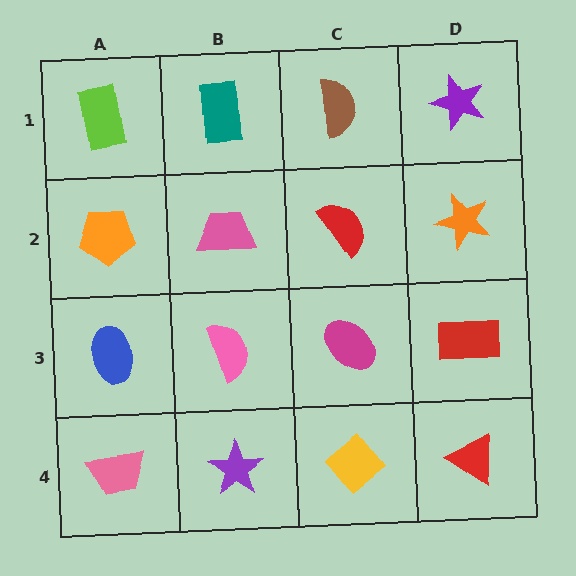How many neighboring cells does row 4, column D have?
2.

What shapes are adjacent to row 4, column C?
A magenta ellipse (row 3, column C), a purple star (row 4, column B), a red triangle (row 4, column D).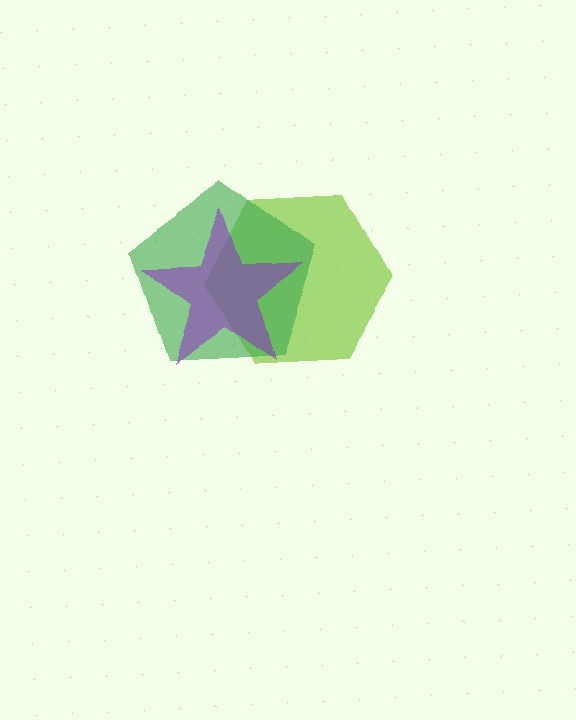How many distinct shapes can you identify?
There are 3 distinct shapes: a lime hexagon, a green pentagon, a purple star.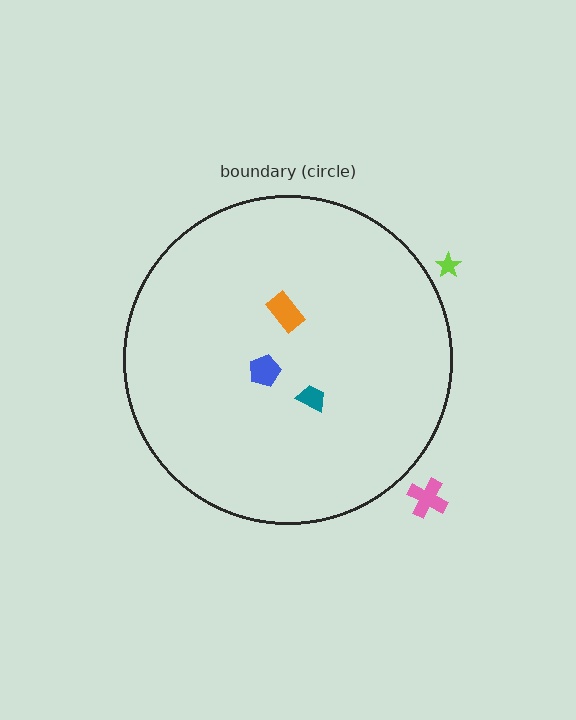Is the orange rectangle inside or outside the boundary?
Inside.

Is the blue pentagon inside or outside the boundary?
Inside.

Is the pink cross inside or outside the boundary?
Outside.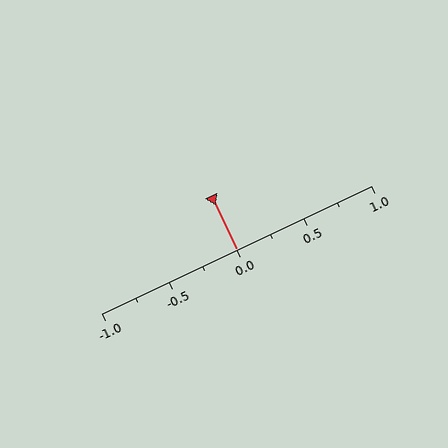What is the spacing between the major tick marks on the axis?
The major ticks are spaced 0.5 apart.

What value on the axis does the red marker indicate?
The marker indicates approximately 0.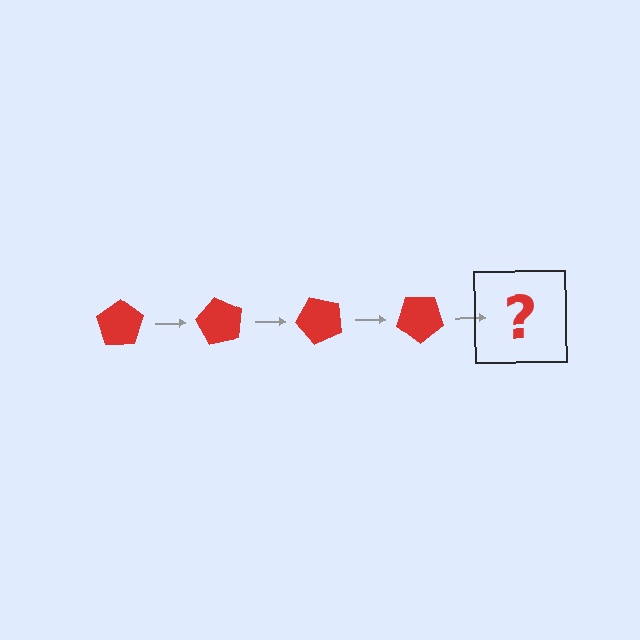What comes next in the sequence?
The next element should be a red pentagon rotated 240 degrees.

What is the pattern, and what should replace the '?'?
The pattern is that the pentagon rotates 60 degrees each step. The '?' should be a red pentagon rotated 240 degrees.